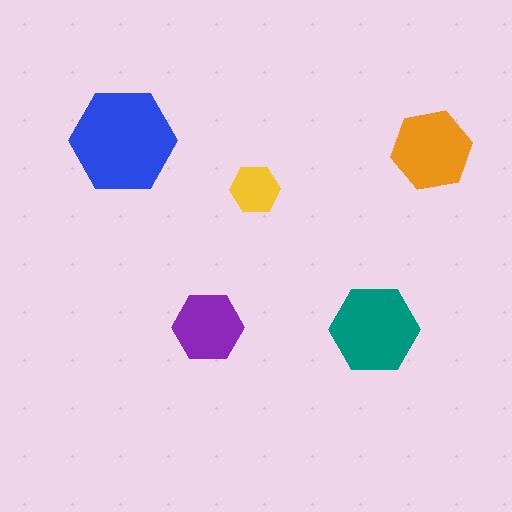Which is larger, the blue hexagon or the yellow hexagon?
The blue one.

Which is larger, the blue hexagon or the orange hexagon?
The blue one.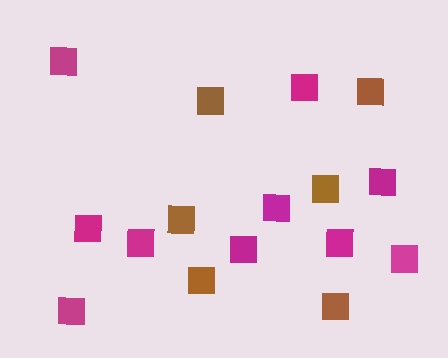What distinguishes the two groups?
There are 2 groups: one group of magenta squares (10) and one group of brown squares (6).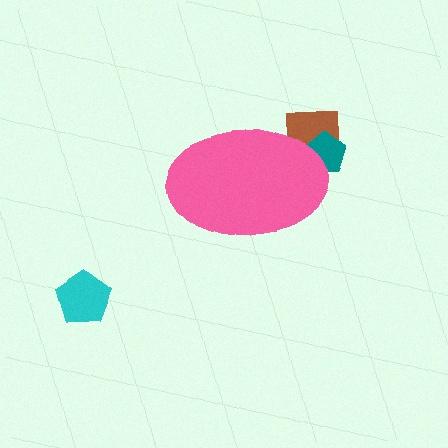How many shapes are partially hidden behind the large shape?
2 shapes are partially hidden.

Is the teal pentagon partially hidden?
Yes, the teal pentagon is partially hidden behind the pink ellipse.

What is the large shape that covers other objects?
A pink ellipse.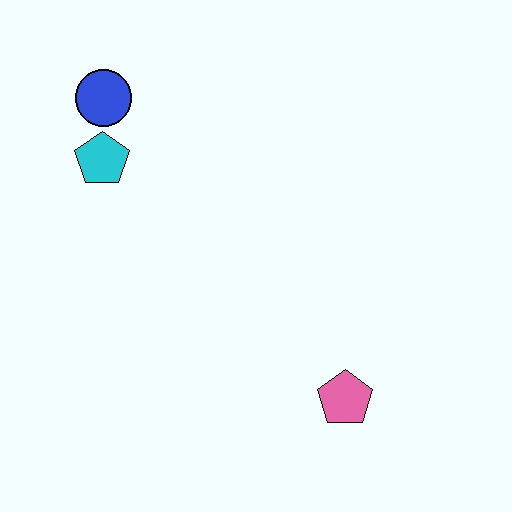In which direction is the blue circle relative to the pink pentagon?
The blue circle is above the pink pentagon.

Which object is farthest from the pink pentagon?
The blue circle is farthest from the pink pentagon.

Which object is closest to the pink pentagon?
The cyan pentagon is closest to the pink pentagon.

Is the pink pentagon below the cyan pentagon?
Yes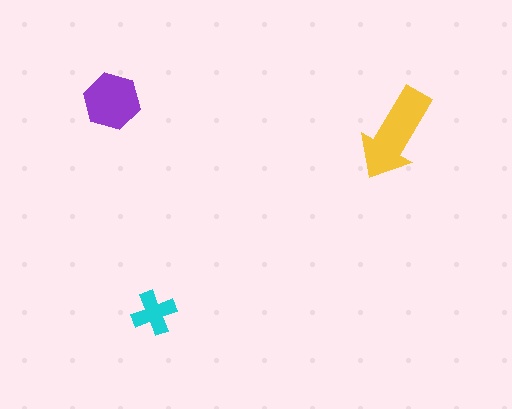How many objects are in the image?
There are 3 objects in the image.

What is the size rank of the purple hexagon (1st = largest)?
2nd.